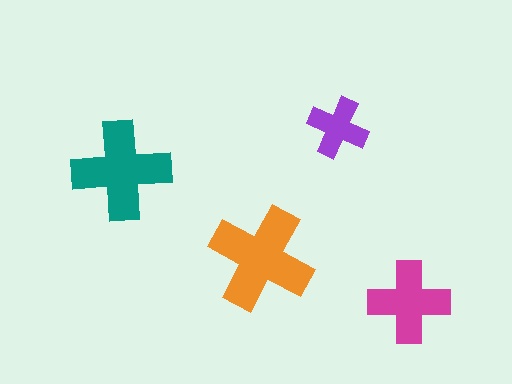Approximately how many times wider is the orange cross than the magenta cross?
About 1.5 times wider.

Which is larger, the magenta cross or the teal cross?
The teal one.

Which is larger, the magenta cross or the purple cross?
The magenta one.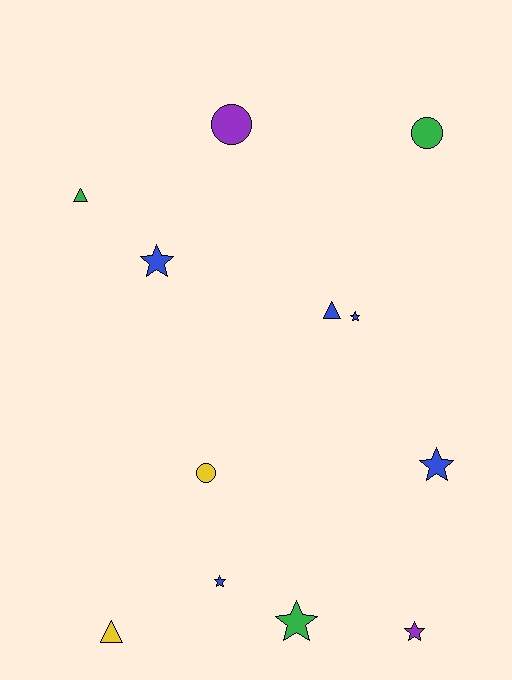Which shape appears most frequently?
Star, with 6 objects.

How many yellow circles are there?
There is 1 yellow circle.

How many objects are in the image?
There are 12 objects.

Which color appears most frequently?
Blue, with 5 objects.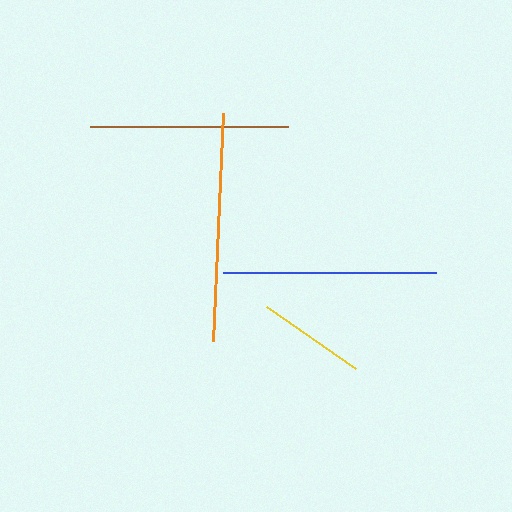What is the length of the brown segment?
The brown segment is approximately 198 pixels long.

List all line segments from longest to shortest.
From longest to shortest: orange, blue, brown, yellow.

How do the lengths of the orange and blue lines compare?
The orange and blue lines are approximately the same length.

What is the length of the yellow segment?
The yellow segment is approximately 109 pixels long.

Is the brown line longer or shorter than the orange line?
The orange line is longer than the brown line.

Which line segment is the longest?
The orange line is the longest at approximately 228 pixels.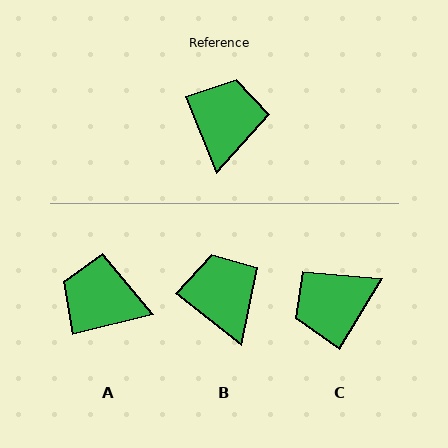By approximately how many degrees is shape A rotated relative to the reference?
Approximately 82 degrees counter-clockwise.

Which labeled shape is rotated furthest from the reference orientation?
C, about 127 degrees away.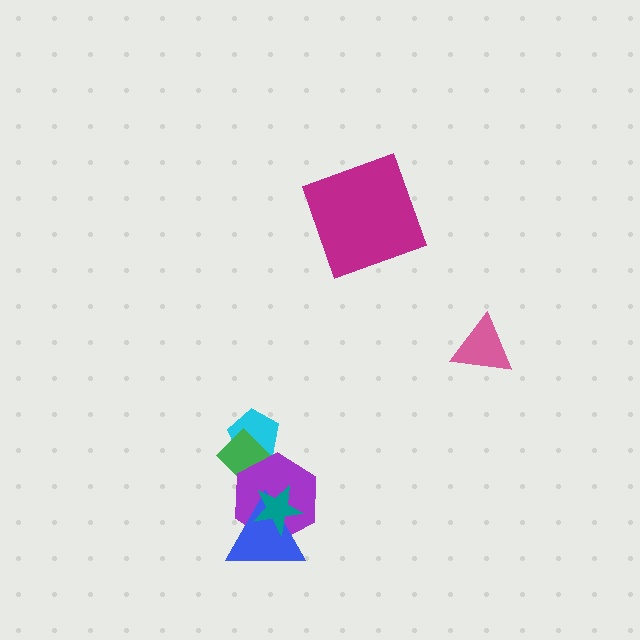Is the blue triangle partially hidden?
Yes, it is partially covered by another shape.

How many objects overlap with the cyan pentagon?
1 object overlaps with the cyan pentagon.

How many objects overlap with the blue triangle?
2 objects overlap with the blue triangle.